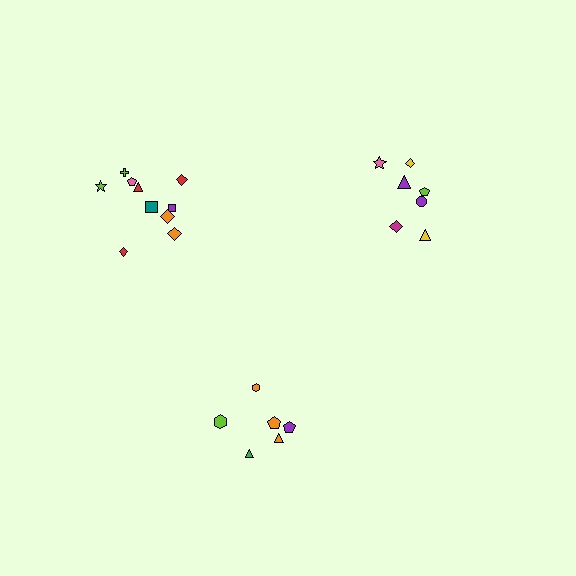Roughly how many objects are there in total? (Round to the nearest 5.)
Roughly 25 objects in total.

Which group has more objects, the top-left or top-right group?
The top-left group.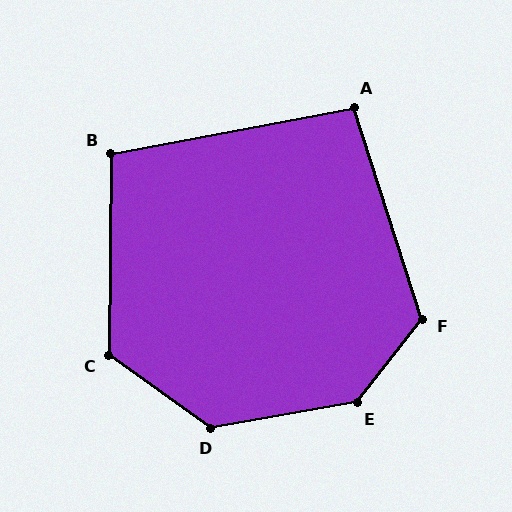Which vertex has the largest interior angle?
E, at approximately 138 degrees.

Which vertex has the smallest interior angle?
A, at approximately 97 degrees.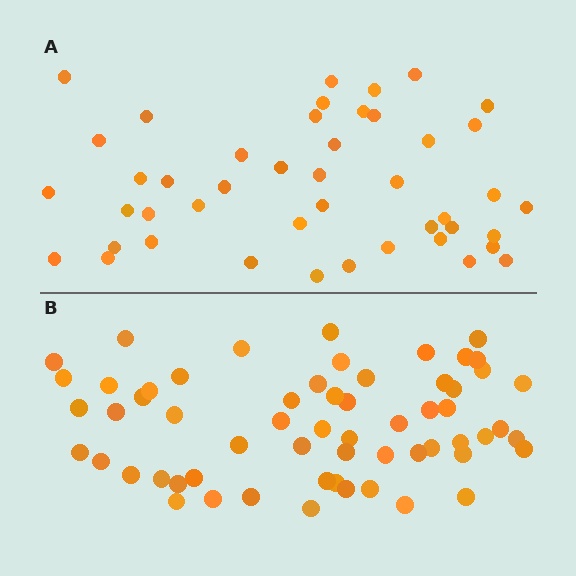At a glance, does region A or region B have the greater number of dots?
Region B (the bottom region) has more dots.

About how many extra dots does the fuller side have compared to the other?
Region B has approximately 15 more dots than region A.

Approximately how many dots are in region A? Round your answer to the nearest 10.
About 40 dots. (The exact count is 45, which rounds to 40.)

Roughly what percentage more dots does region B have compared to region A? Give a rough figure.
About 35% more.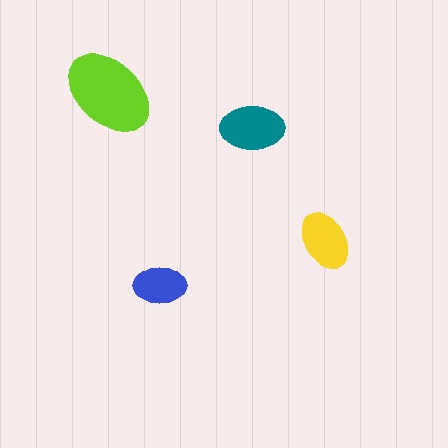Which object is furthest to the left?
The lime ellipse is leftmost.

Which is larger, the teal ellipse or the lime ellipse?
The lime one.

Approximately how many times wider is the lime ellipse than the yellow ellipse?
About 1.5 times wider.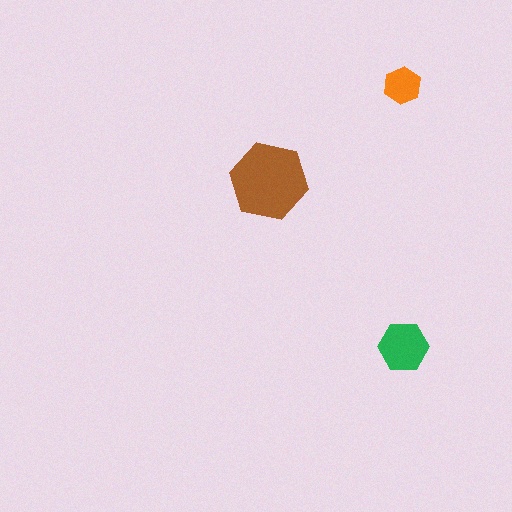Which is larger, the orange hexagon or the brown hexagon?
The brown one.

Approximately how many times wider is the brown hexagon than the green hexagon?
About 1.5 times wider.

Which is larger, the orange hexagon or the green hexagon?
The green one.